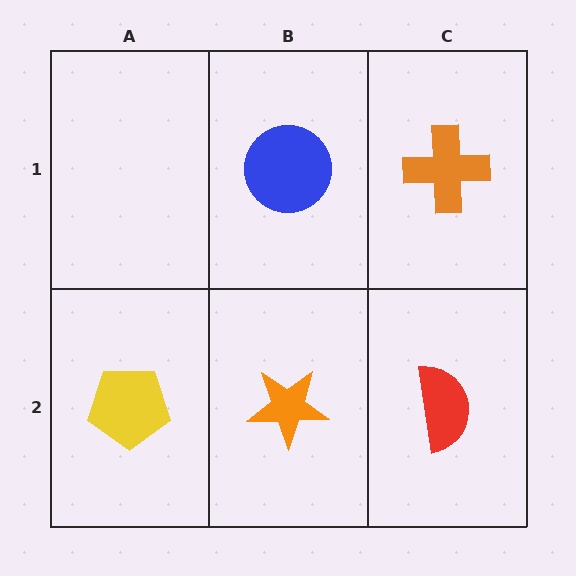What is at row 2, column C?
A red semicircle.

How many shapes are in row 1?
2 shapes.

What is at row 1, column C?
An orange cross.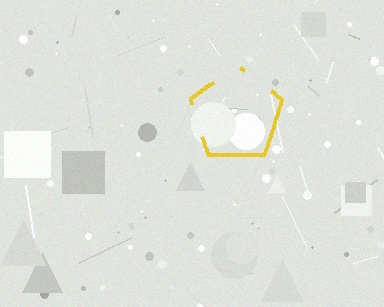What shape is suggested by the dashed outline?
The dashed outline suggests a pentagon.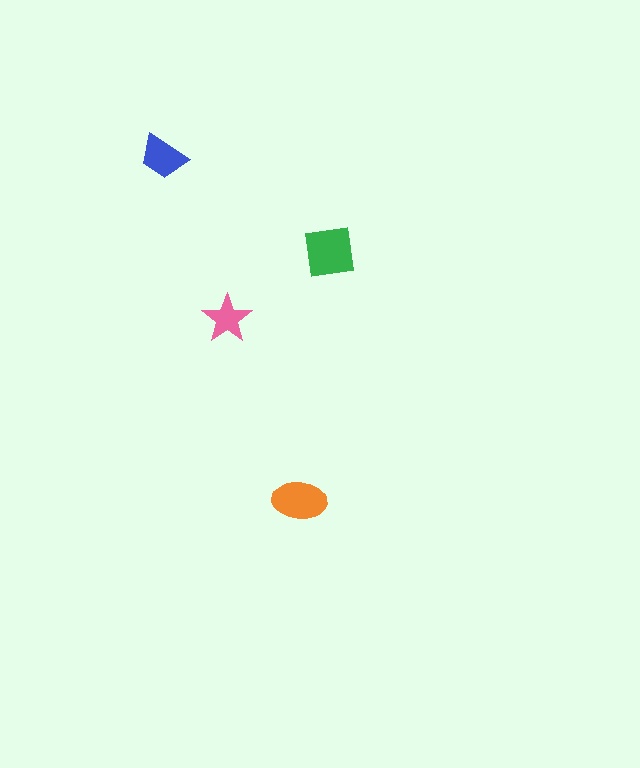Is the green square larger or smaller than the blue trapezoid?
Larger.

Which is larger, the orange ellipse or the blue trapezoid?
The orange ellipse.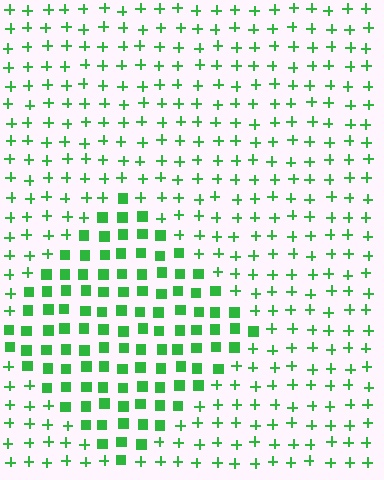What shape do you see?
I see a diamond.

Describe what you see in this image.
The image is filled with small green elements arranged in a uniform grid. A diamond-shaped region contains squares, while the surrounding area contains plus signs. The boundary is defined purely by the change in element shape.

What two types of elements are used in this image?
The image uses squares inside the diamond region and plus signs outside it.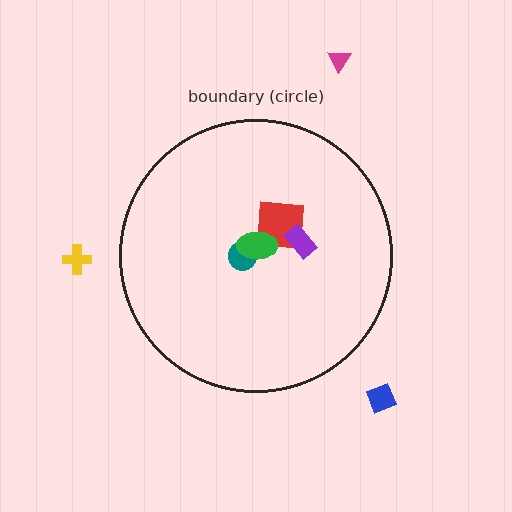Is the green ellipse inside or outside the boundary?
Inside.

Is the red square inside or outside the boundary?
Inside.